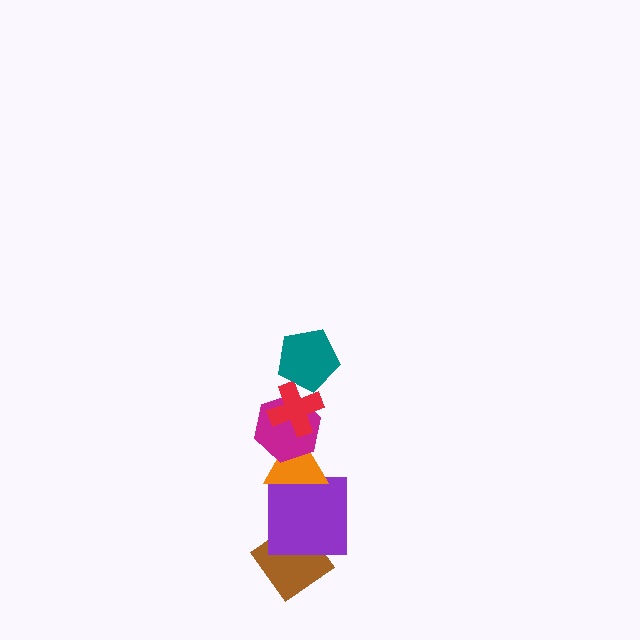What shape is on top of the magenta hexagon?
The red cross is on top of the magenta hexagon.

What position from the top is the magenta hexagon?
The magenta hexagon is 3rd from the top.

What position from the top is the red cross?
The red cross is 2nd from the top.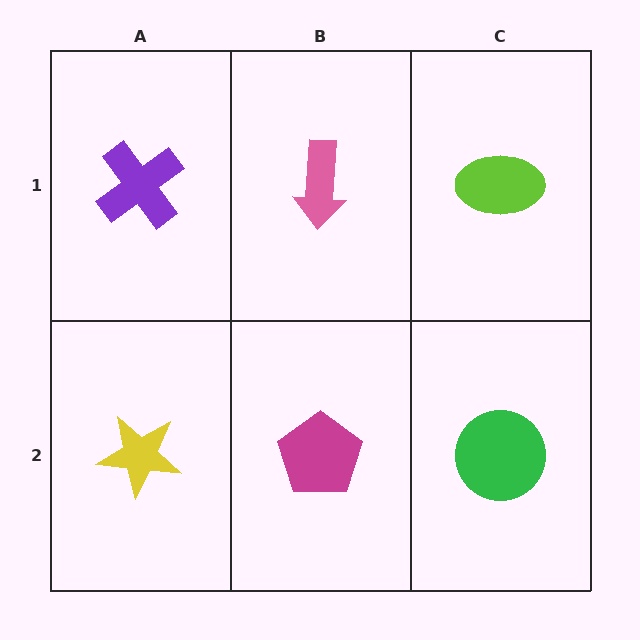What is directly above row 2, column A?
A purple cross.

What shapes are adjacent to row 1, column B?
A magenta pentagon (row 2, column B), a purple cross (row 1, column A), a lime ellipse (row 1, column C).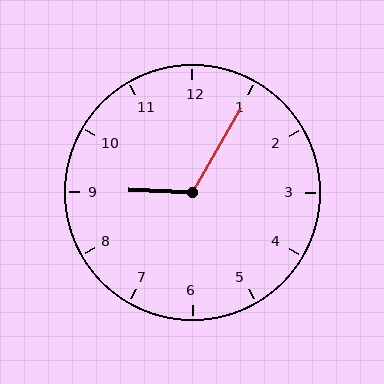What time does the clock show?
9:05.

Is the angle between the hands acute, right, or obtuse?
It is obtuse.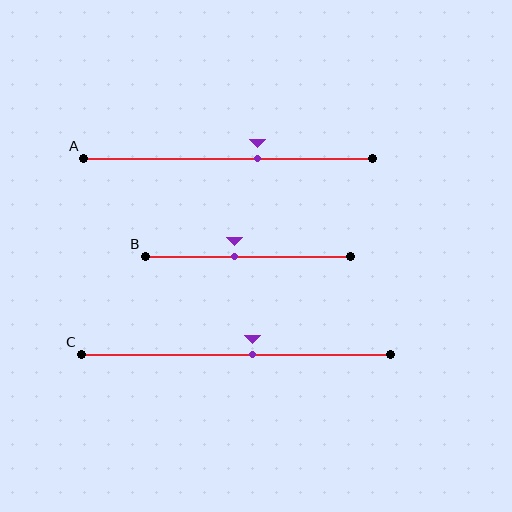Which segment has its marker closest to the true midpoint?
Segment C has its marker closest to the true midpoint.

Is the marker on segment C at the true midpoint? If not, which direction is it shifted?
No, the marker on segment C is shifted to the right by about 5% of the segment length.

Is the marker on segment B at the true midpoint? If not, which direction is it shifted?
No, the marker on segment B is shifted to the left by about 7% of the segment length.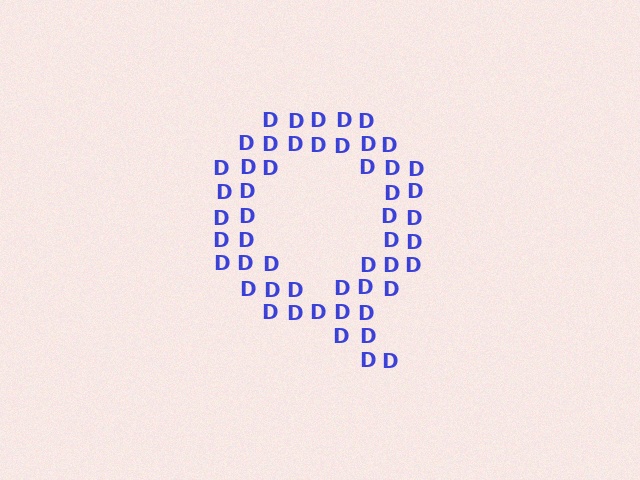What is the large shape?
The large shape is the letter Q.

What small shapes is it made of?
It is made of small letter D's.